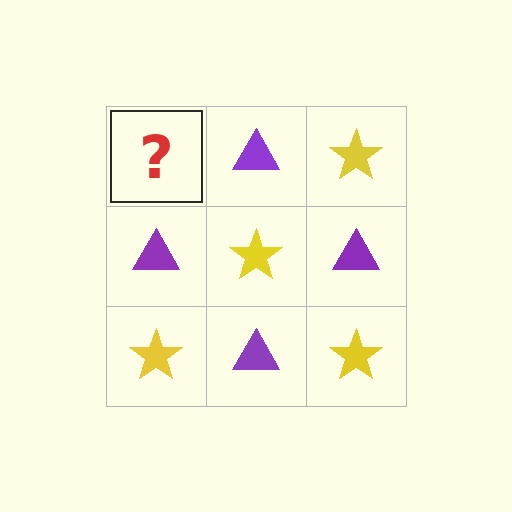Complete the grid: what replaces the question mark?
The question mark should be replaced with a yellow star.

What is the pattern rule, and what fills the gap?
The rule is that it alternates yellow star and purple triangle in a checkerboard pattern. The gap should be filled with a yellow star.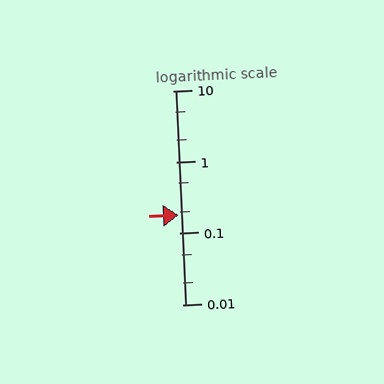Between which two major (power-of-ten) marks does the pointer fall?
The pointer is between 0.1 and 1.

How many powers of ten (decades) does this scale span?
The scale spans 3 decades, from 0.01 to 10.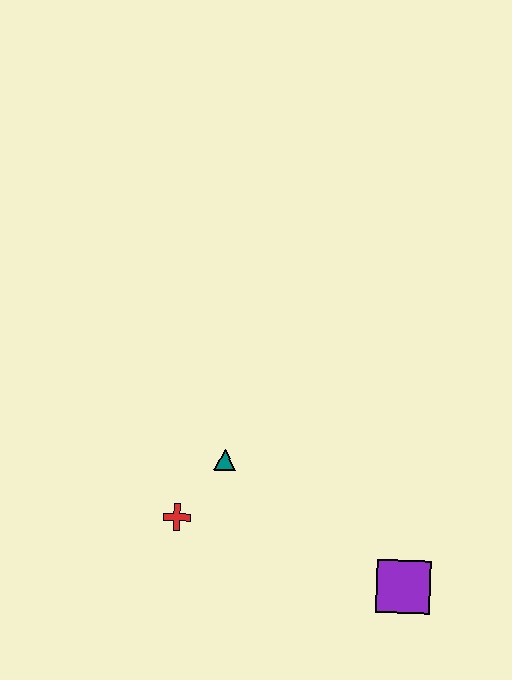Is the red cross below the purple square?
No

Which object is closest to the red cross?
The teal triangle is closest to the red cross.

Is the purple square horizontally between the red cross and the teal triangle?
No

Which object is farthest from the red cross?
The purple square is farthest from the red cross.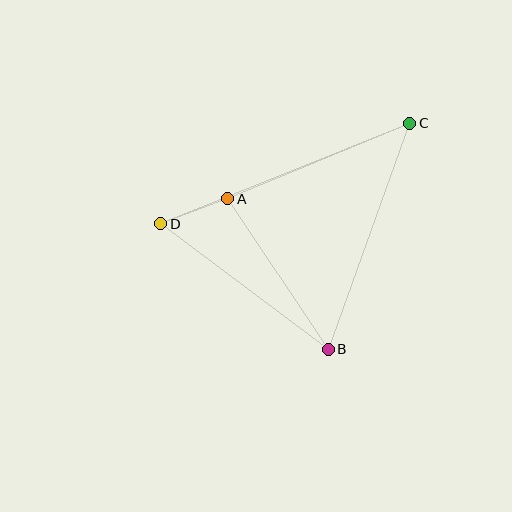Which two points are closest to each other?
Points A and D are closest to each other.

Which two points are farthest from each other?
Points C and D are farthest from each other.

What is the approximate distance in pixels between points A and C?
The distance between A and C is approximately 197 pixels.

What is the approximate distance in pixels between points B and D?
The distance between B and D is approximately 209 pixels.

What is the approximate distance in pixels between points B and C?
The distance between B and C is approximately 240 pixels.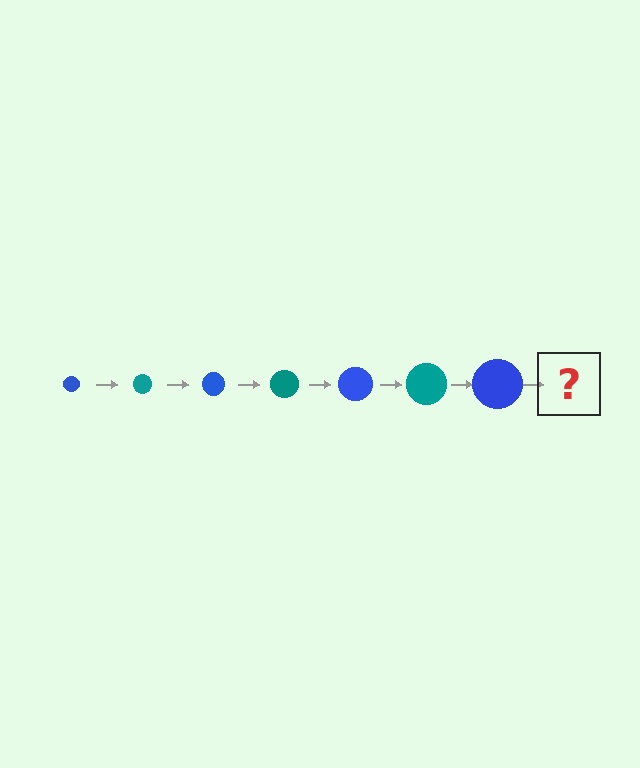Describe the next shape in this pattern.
It should be a teal circle, larger than the previous one.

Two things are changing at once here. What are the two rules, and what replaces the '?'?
The two rules are that the circle grows larger each step and the color cycles through blue and teal. The '?' should be a teal circle, larger than the previous one.